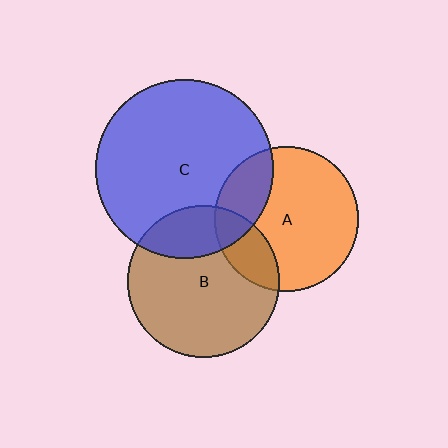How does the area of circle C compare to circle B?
Approximately 1.4 times.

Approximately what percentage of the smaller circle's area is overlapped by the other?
Approximately 25%.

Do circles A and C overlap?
Yes.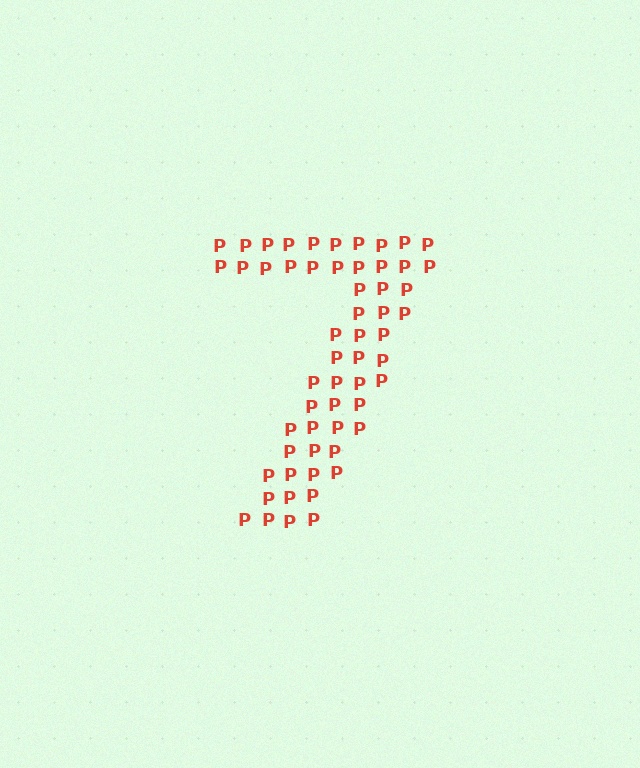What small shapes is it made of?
It is made of small letter P's.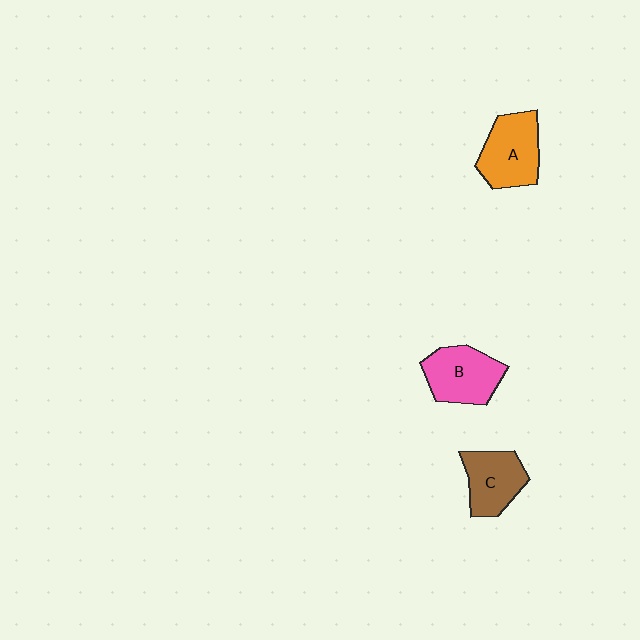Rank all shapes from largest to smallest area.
From largest to smallest: A (orange), B (pink), C (brown).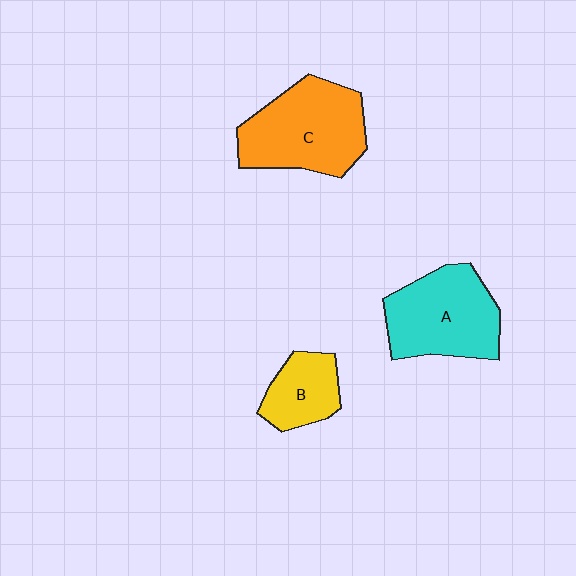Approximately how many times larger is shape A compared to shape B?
Approximately 1.8 times.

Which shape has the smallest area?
Shape B (yellow).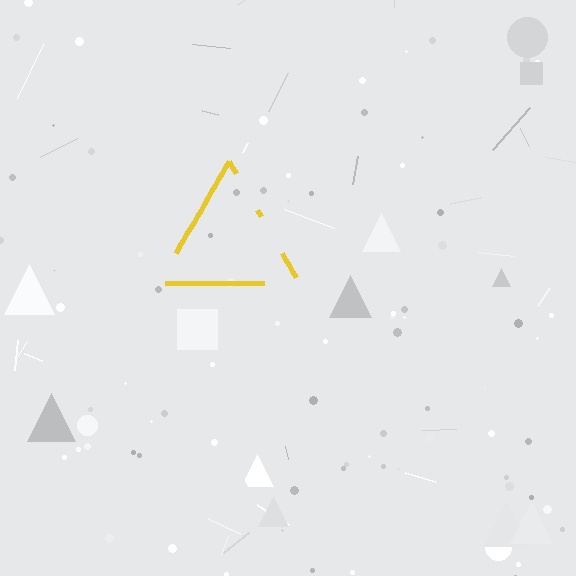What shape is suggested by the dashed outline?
The dashed outline suggests a triangle.